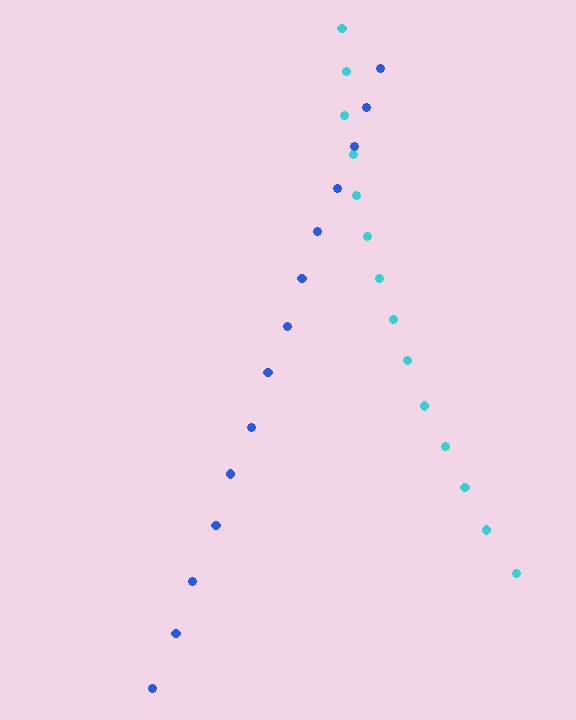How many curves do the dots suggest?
There are 2 distinct paths.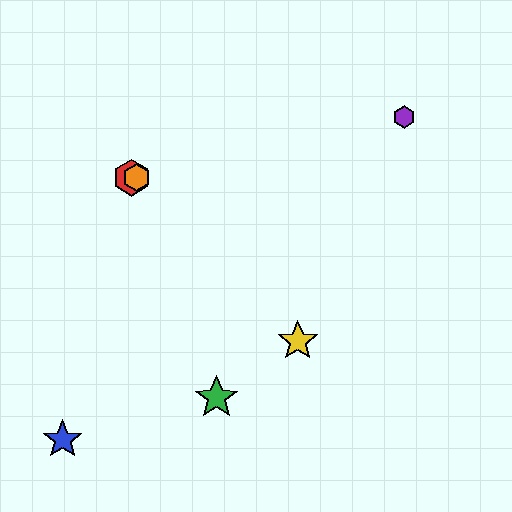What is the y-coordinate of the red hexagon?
The red hexagon is at y≈178.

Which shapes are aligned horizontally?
The red hexagon, the orange hexagon are aligned horizontally.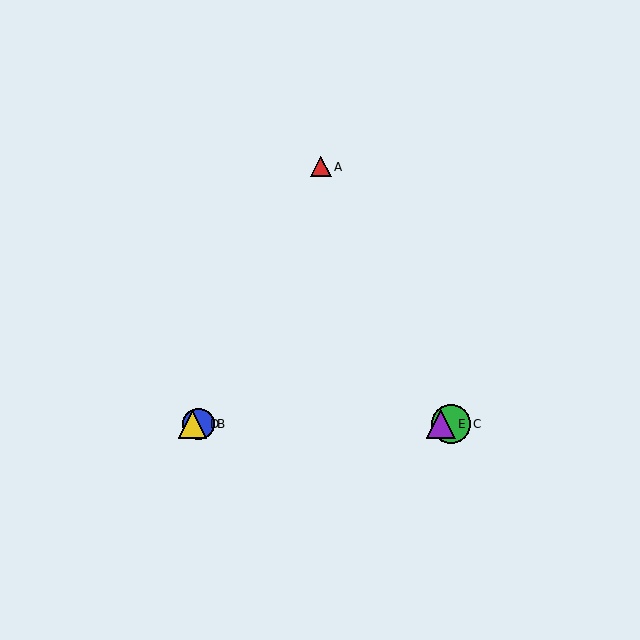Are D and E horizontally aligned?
Yes, both are at y≈424.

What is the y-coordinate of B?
Object B is at y≈424.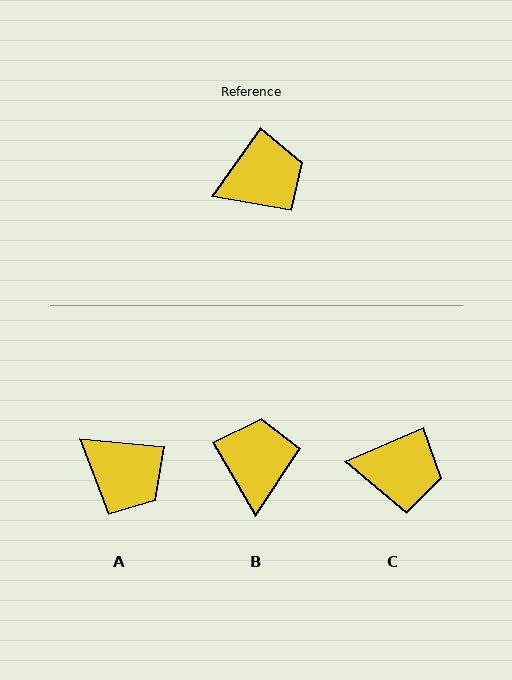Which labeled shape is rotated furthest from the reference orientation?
B, about 66 degrees away.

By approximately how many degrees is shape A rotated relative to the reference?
Approximately 60 degrees clockwise.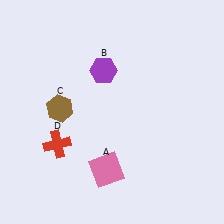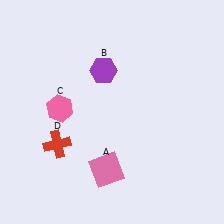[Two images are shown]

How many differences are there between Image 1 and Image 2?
There is 1 difference between the two images.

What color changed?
The hexagon (C) changed from brown in Image 1 to pink in Image 2.